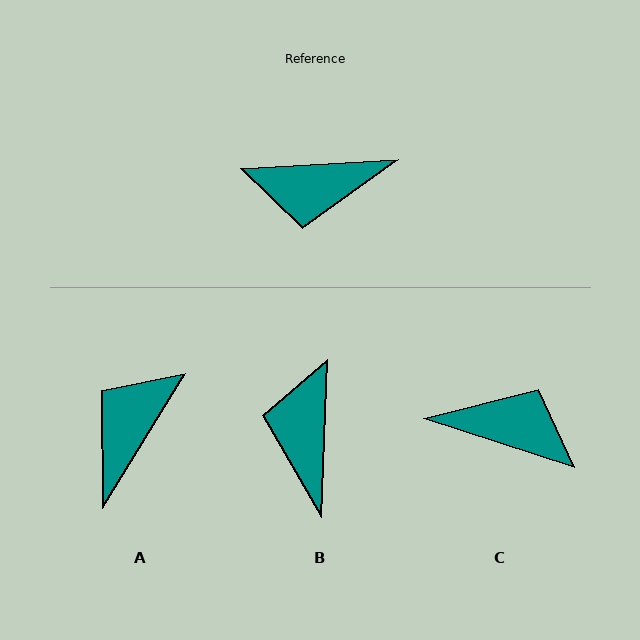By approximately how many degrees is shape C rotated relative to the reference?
Approximately 159 degrees counter-clockwise.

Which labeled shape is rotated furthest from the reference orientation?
C, about 159 degrees away.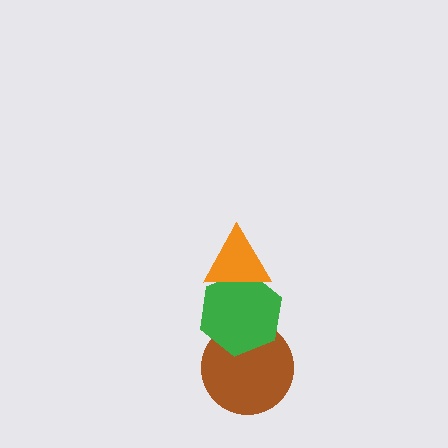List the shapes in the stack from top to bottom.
From top to bottom: the orange triangle, the green hexagon, the brown circle.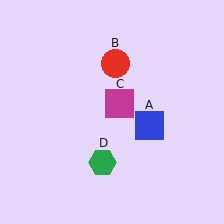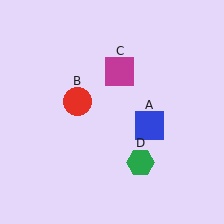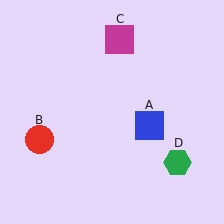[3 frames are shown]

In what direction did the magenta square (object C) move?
The magenta square (object C) moved up.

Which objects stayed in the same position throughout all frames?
Blue square (object A) remained stationary.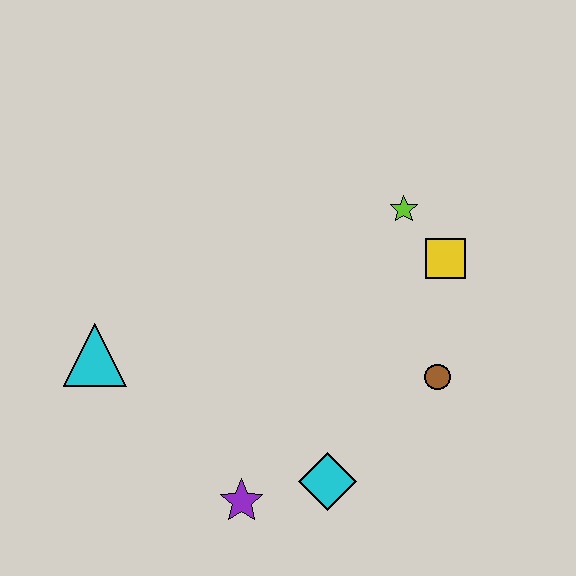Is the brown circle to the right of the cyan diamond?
Yes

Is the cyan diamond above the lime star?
No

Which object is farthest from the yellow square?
The cyan triangle is farthest from the yellow square.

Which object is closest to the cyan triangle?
The purple star is closest to the cyan triangle.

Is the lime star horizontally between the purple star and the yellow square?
Yes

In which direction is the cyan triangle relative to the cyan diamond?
The cyan triangle is to the left of the cyan diamond.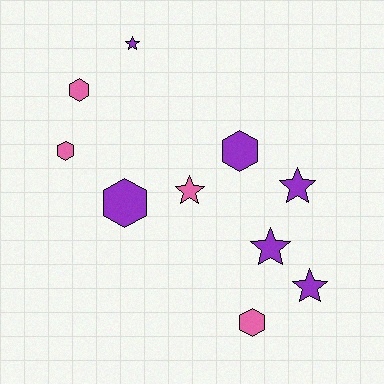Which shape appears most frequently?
Star, with 5 objects.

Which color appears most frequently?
Purple, with 6 objects.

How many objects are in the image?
There are 10 objects.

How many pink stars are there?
There is 1 pink star.